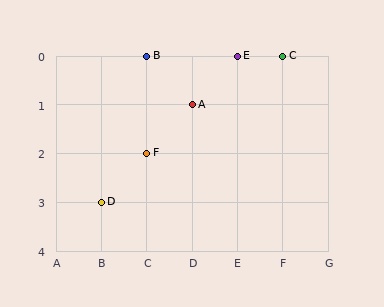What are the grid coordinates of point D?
Point D is at grid coordinates (B, 3).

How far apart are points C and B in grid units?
Points C and B are 3 columns apart.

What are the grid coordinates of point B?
Point B is at grid coordinates (C, 0).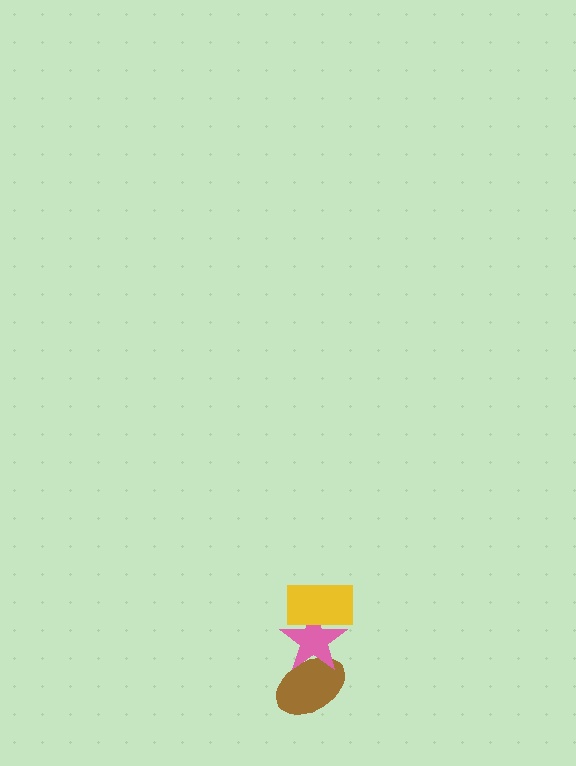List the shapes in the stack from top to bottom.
From top to bottom: the yellow rectangle, the pink star, the brown ellipse.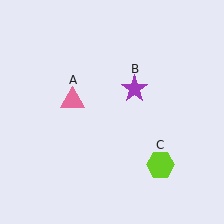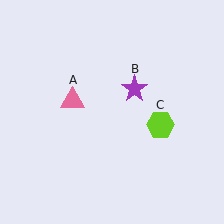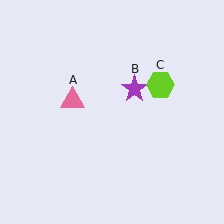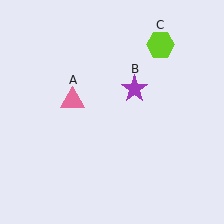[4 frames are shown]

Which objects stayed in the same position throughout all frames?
Pink triangle (object A) and purple star (object B) remained stationary.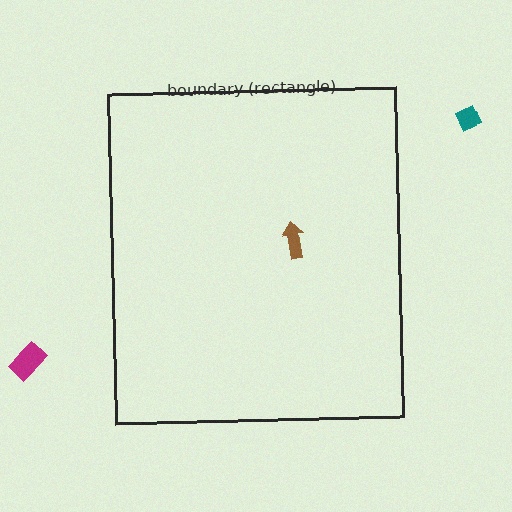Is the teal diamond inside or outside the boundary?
Outside.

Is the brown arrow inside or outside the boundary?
Inside.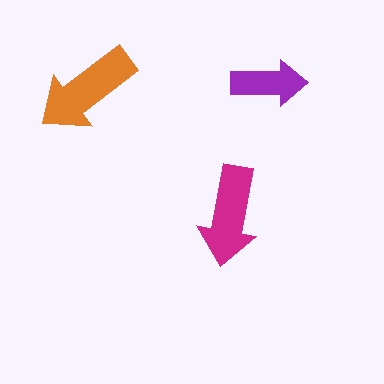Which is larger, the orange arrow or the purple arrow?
The orange one.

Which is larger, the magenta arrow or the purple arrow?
The magenta one.